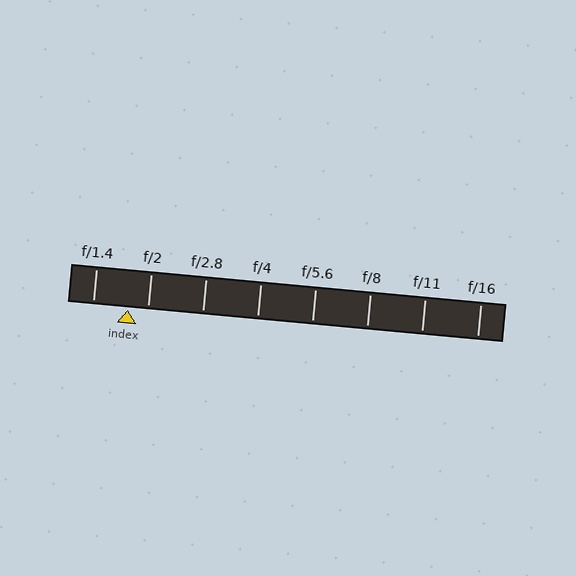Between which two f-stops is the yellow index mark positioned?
The index mark is between f/1.4 and f/2.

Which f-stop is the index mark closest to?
The index mark is closest to f/2.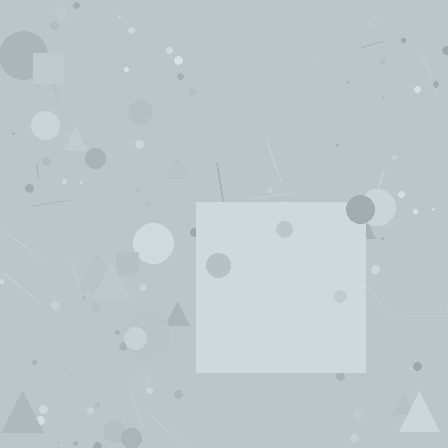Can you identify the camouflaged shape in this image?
The camouflaged shape is a square.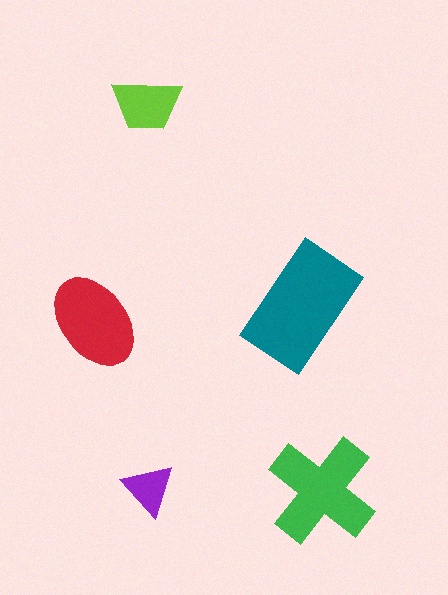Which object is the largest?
The teal rectangle.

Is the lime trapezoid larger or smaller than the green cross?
Smaller.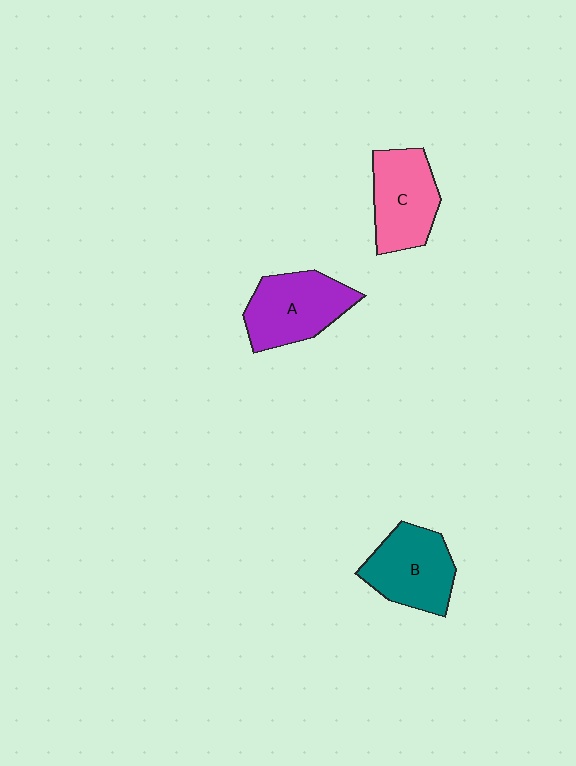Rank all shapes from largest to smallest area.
From largest to smallest: A (purple), B (teal), C (pink).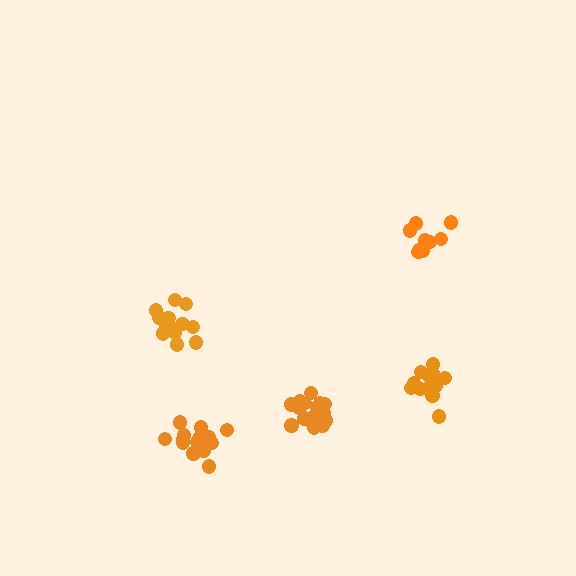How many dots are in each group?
Group 1: 14 dots, Group 2: 12 dots, Group 3: 13 dots, Group 4: 15 dots, Group 5: 17 dots (71 total).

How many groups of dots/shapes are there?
There are 5 groups.